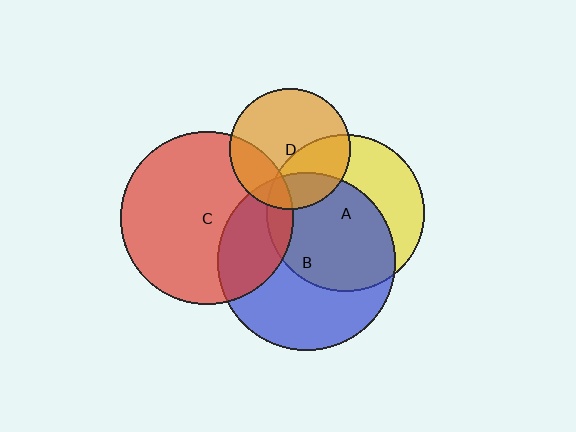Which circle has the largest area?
Circle B (blue).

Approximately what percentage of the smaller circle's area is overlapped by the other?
Approximately 10%.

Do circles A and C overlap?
Yes.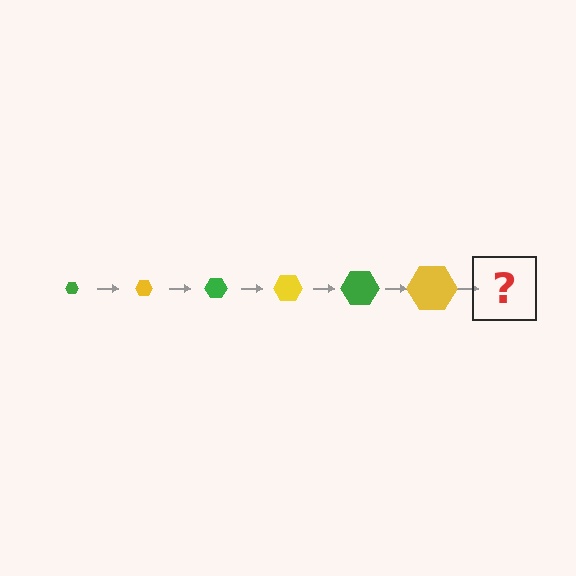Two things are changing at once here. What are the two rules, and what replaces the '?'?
The two rules are that the hexagon grows larger each step and the color cycles through green and yellow. The '?' should be a green hexagon, larger than the previous one.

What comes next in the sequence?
The next element should be a green hexagon, larger than the previous one.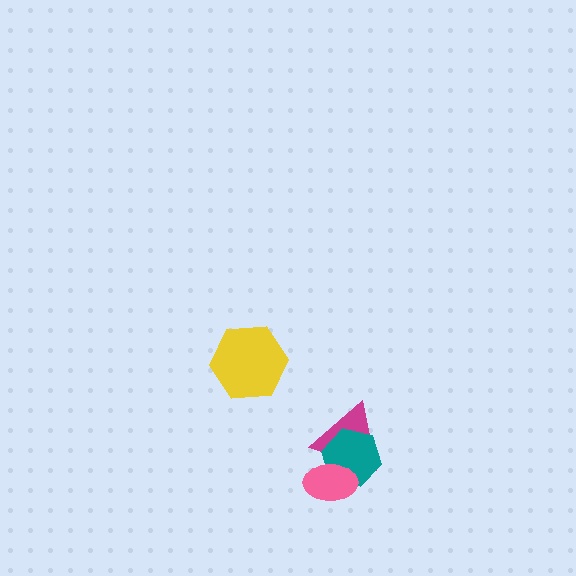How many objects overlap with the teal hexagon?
2 objects overlap with the teal hexagon.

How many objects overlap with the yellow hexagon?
0 objects overlap with the yellow hexagon.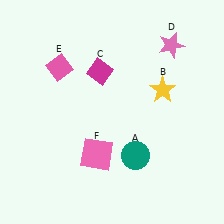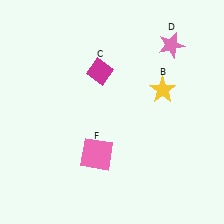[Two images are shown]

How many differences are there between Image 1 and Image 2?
There are 2 differences between the two images.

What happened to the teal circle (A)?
The teal circle (A) was removed in Image 2. It was in the bottom-right area of Image 1.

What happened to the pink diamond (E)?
The pink diamond (E) was removed in Image 2. It was in the top-left area of Image 1.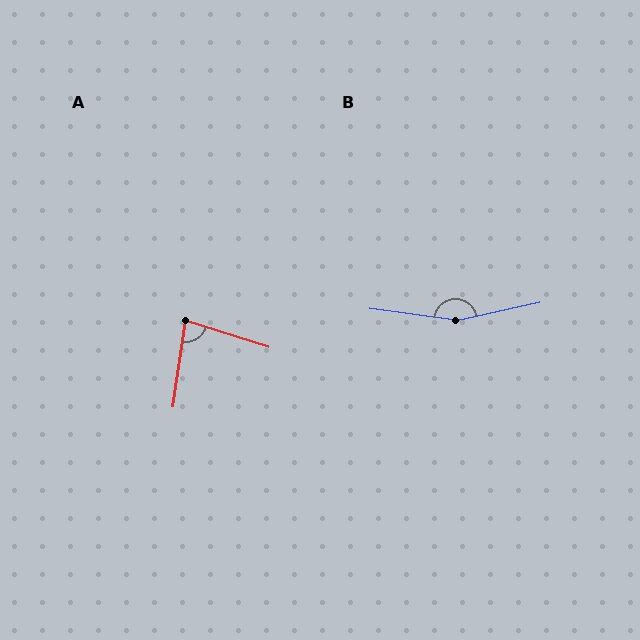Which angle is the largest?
B, at approximately 160 degrees.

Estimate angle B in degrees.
Approximately 160 degrees.